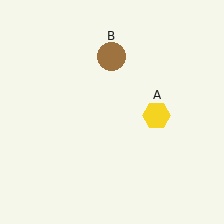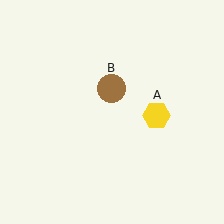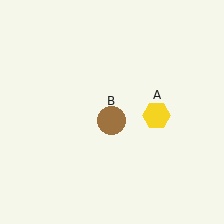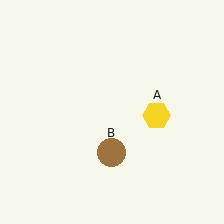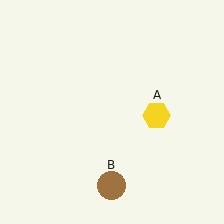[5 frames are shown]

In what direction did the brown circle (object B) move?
The brown circle (object B) moved down.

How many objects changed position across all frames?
1 object changed position: brown circle (object B).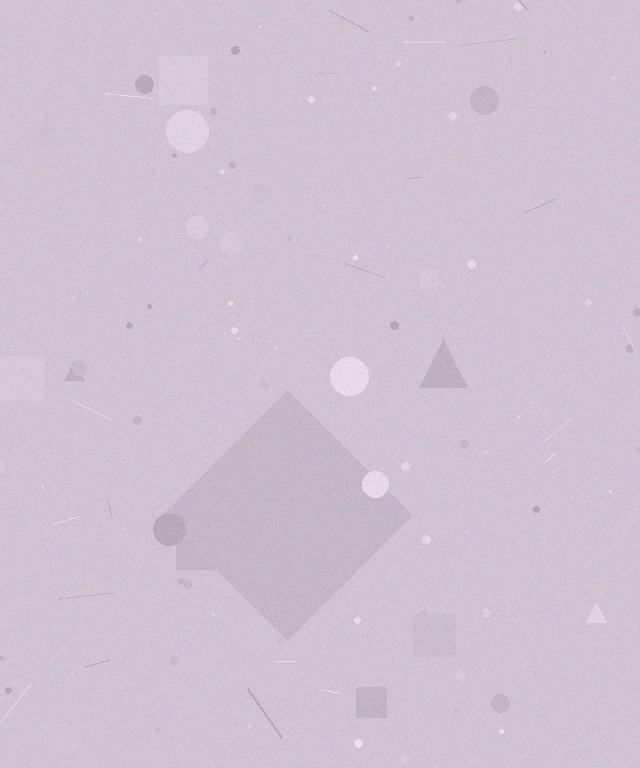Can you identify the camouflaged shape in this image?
The camouflaged shape is a diamond.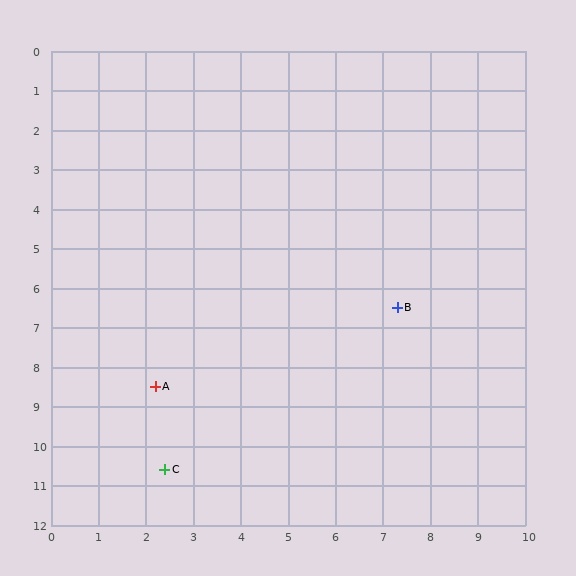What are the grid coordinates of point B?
Point B is at approximately (7.3, 6.5).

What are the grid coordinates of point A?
Point A is at approximately (2.2, 8.5).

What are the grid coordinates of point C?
Point C is at approximately (2.4, 10.6).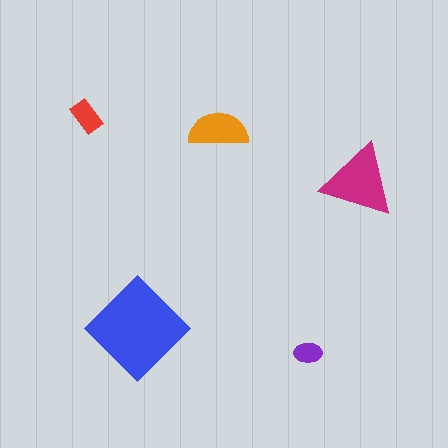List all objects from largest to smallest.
The blue diamond, the magenta triangle, the orange semicircle, the red rectangle, the purple ellipse.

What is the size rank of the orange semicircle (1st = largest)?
3rd.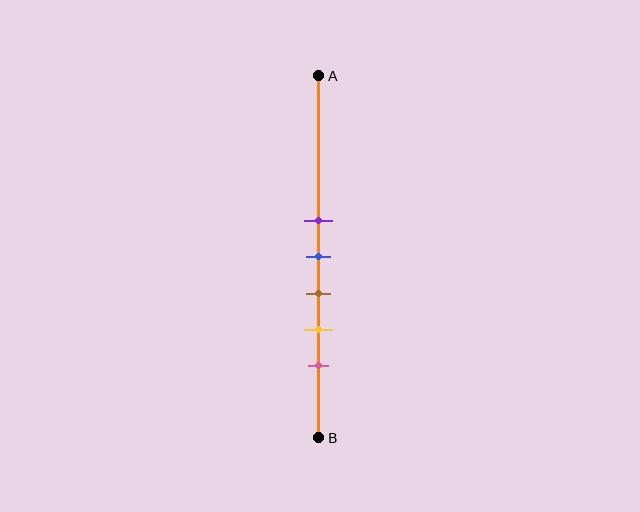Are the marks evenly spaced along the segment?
Yes, the marks are approximately evenly spaced.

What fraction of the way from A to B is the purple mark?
The purple mark is approximately 40% (0.4) of the way from A to B.